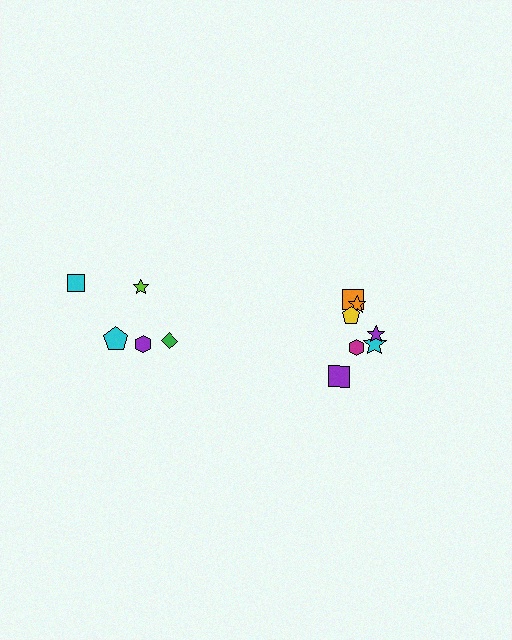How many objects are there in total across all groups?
There are 12 objects.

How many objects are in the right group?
There are 7 objects.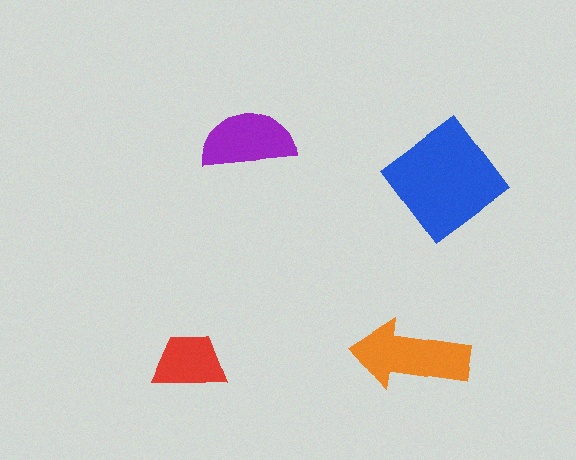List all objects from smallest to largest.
The red trapezoid, the purple semicircle, the orange arrow, the blue diamond.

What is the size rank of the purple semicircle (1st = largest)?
3rd.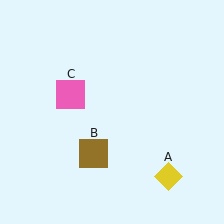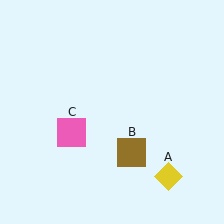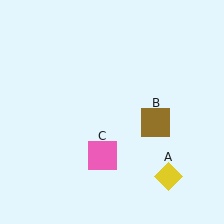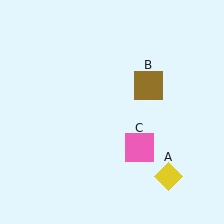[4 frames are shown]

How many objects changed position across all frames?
2 objects changed position: brown square (object B), pink square (object C).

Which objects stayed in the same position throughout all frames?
Yellow diamond (object A) remained stationary.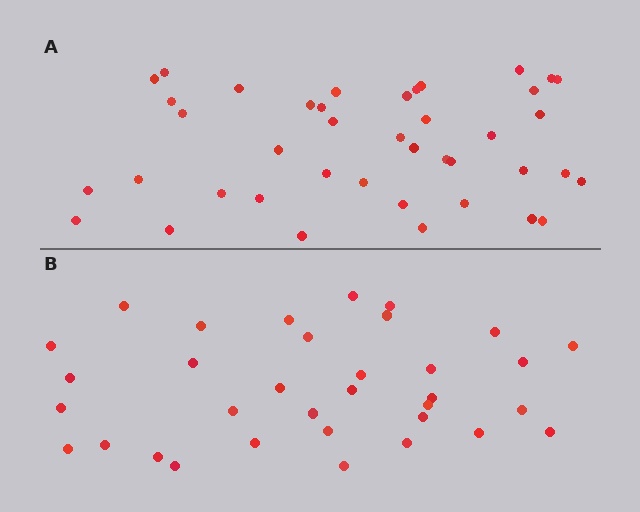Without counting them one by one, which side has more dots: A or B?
Region A (the top region) has more dots.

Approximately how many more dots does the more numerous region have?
Region A has roughly 8 or so more dots than region B.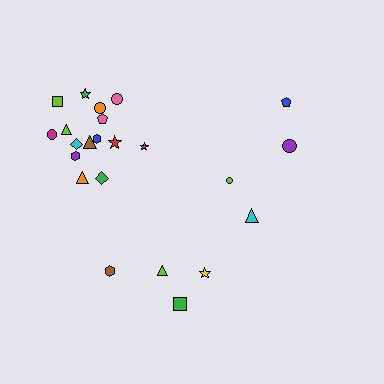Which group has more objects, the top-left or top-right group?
The top-left group.